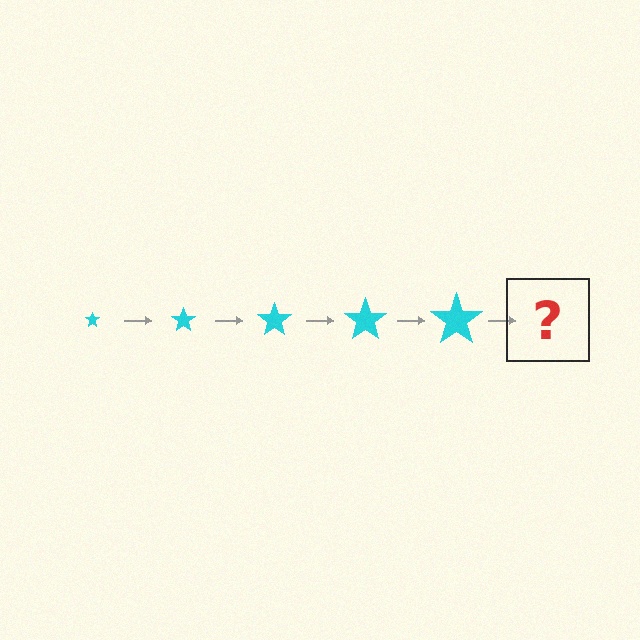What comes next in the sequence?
The next element should be a cyan star, larger than the previous one.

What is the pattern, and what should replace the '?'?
The pattern is that the star gets progressively larger each step. The '?' should be a cyan star, larger than the previous one.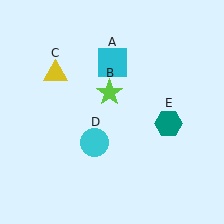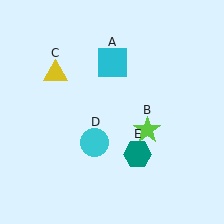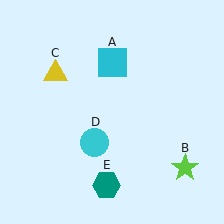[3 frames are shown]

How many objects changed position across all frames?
2 objects changed position: lime star (object B), teal hexagon (object E).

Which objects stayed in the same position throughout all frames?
Cyan square (object A) and yellow triangle (object C) and cyan circle (object D) remained stationary.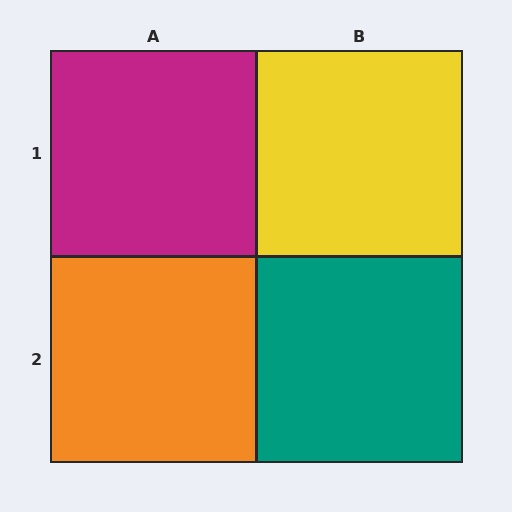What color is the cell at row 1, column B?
Yellow.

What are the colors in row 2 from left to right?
Orange, teal.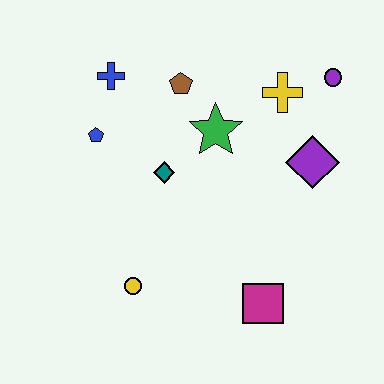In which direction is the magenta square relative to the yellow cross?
The magenta square is below the yellow cross.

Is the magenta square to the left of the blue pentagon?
No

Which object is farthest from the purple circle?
The yellow circle is farthest from the purple circle.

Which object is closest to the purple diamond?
The yellow cross is closest to the purple diamond.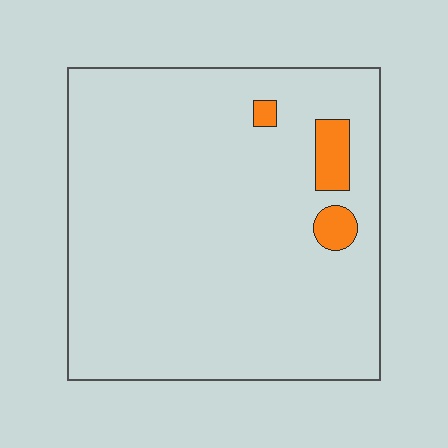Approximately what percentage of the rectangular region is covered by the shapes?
Approximately 5%.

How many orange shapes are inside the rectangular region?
3.